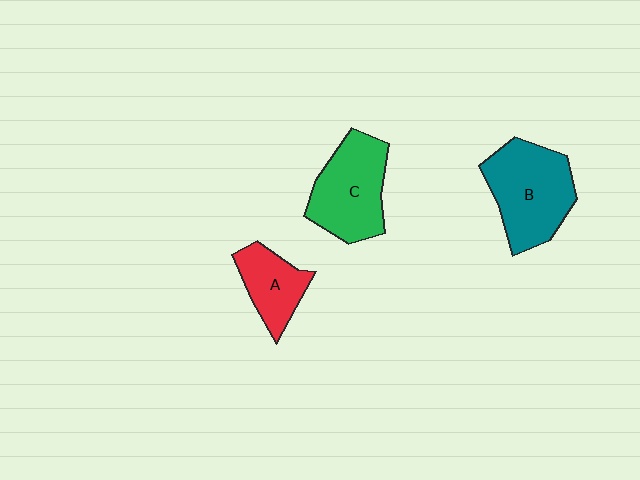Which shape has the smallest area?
Shape A (red).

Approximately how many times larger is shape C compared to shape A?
Approximately 1.6 times.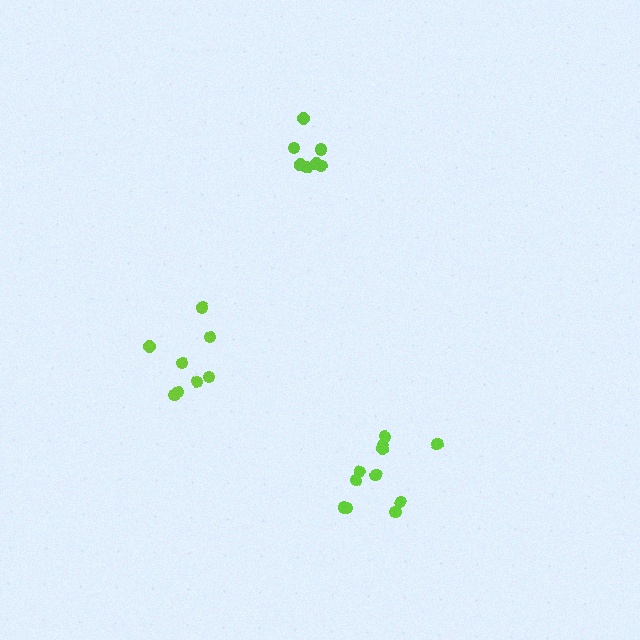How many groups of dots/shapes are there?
There are 3 groups.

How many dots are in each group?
Group 1: 8 dots, Group 2: 11 dots, Group 3: 7 dots (26 total).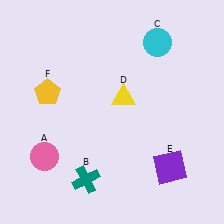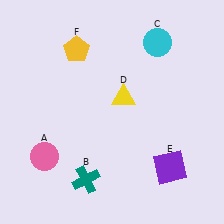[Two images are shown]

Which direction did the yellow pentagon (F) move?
The yellow pentagon (F) moved up.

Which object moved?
The yellow pentagon (F) moved up.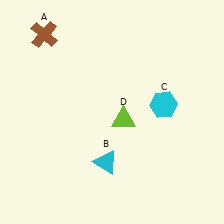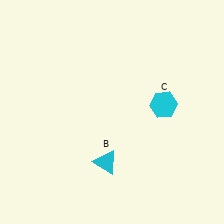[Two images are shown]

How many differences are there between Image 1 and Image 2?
There are 2 differences between the two images.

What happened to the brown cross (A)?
The brown cross (A) was removed in Image 2. It was in the top-left area of Image 1.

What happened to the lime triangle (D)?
The lime triangle (D) was removed in Image 2. It was in the bottom-right area of Image 1.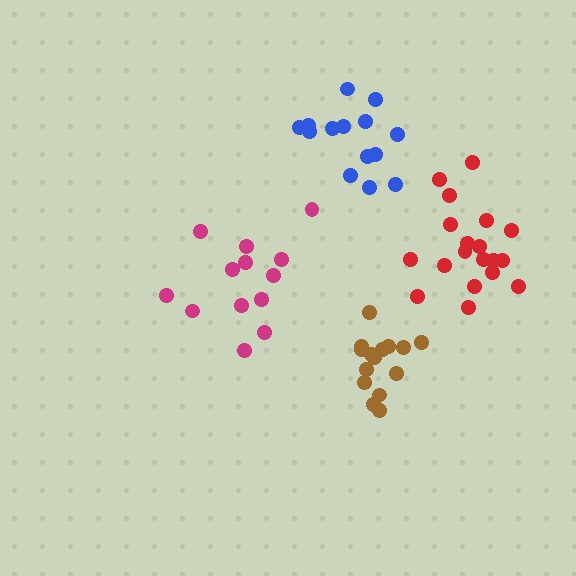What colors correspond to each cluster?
The clusters are colored: brown, magenta, blue, red.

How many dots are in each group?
Group 1: 15 dots, Group 2: 13 dots, Group 3: 14 dots, Group 4: 19 dots (61 total).